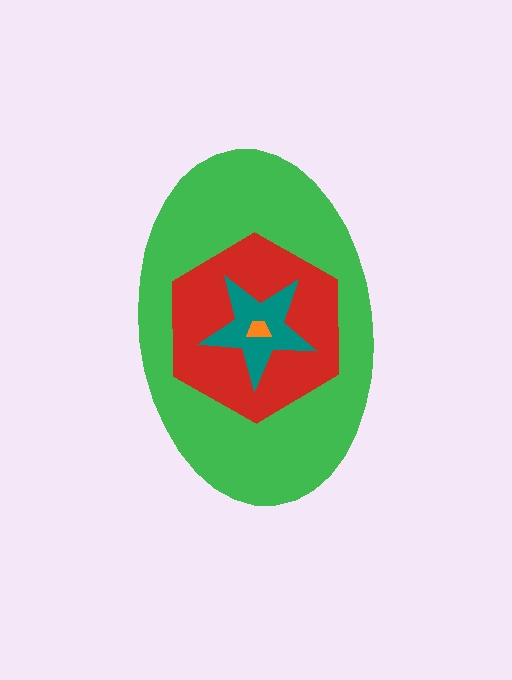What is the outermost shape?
The green ellipse.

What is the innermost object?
The orange trapezoid.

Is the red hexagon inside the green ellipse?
Yes.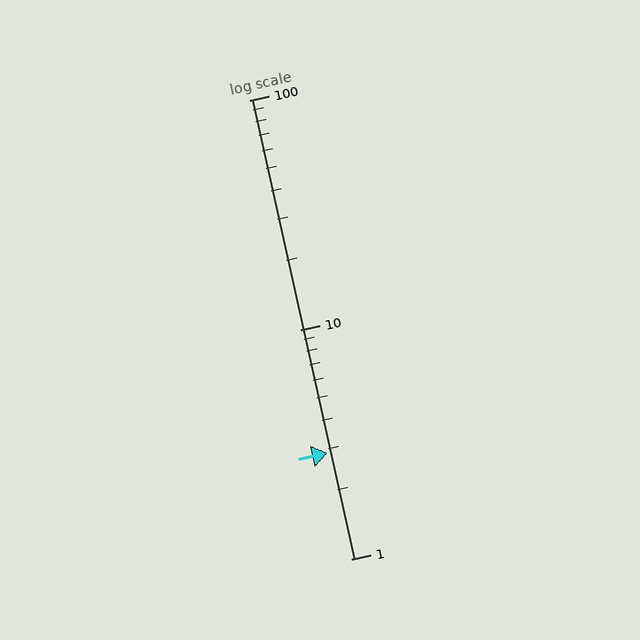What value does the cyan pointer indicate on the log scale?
The pointer indicates approximately 2.9.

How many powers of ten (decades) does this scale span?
The scale spans 2 decades, from 1 to 100.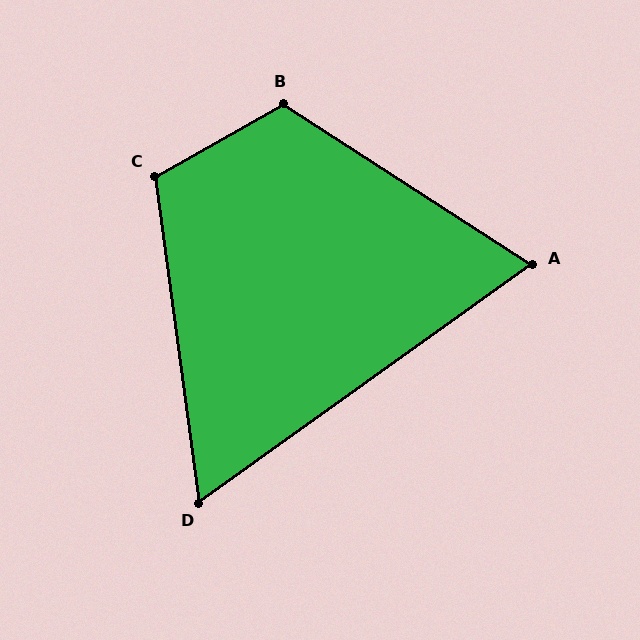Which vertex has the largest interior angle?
B, at approximately 118 degrees.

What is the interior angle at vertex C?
Approximately 112 degrees (obtuse).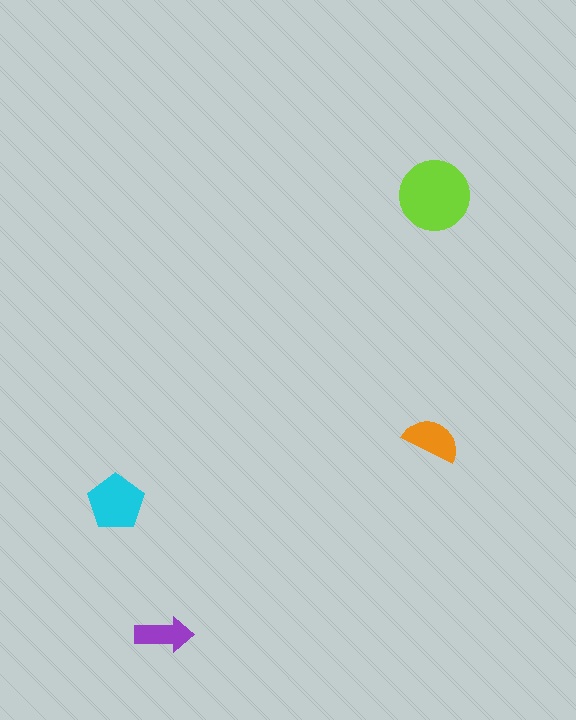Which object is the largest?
The lime circle.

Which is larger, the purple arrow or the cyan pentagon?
The cyan pentagon.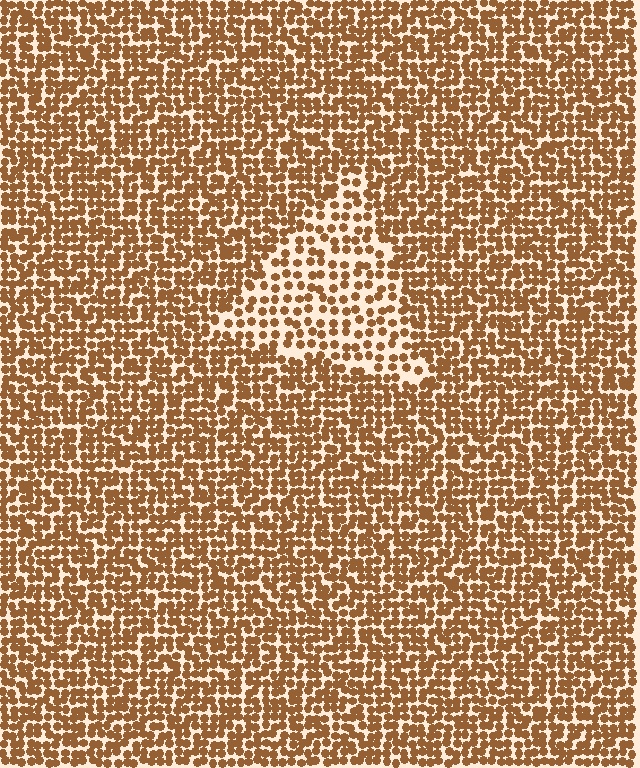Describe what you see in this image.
The image contains small brown elements arranged at two different densities. A triangle-shaped region is visible where the elements are less densely packed than the surrounding area.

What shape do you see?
I see a triangle.